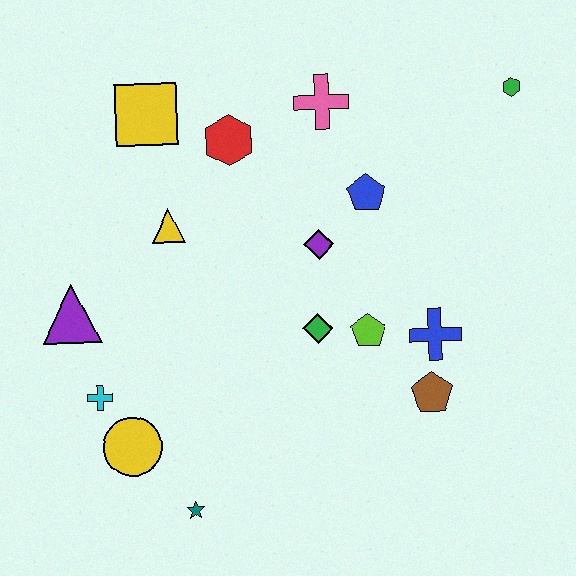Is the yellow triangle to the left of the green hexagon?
Yes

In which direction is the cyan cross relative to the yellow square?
The cyan cross is below the yellow square.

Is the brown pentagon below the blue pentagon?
Yes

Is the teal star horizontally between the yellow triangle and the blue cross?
Yes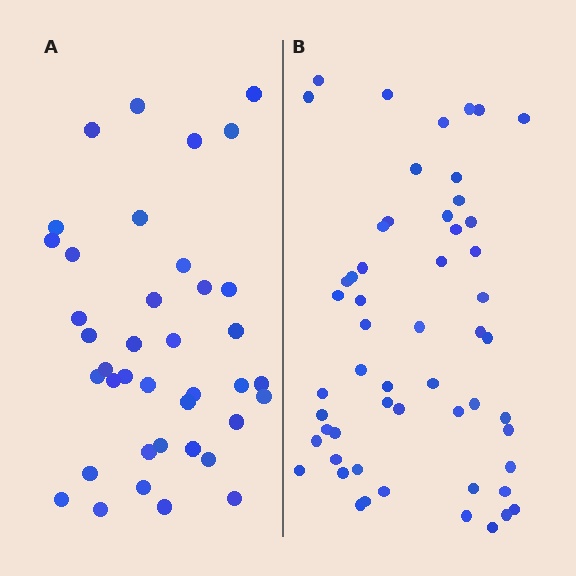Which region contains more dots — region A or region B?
Region B (the right region) has more dots.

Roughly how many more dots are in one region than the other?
Region B has approximately 15 more dots than region A.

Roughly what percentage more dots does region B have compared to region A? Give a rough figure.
About 40% more.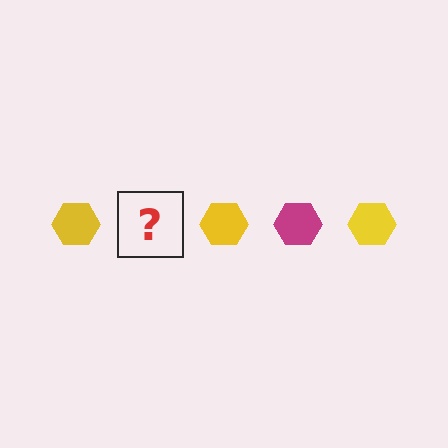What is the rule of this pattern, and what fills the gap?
The rule is that the pattern cycles through yellow, magenta hexagons. The gap should be filled with a magenta hexagon.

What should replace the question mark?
The question mark should be replaced with a magenta hexagon.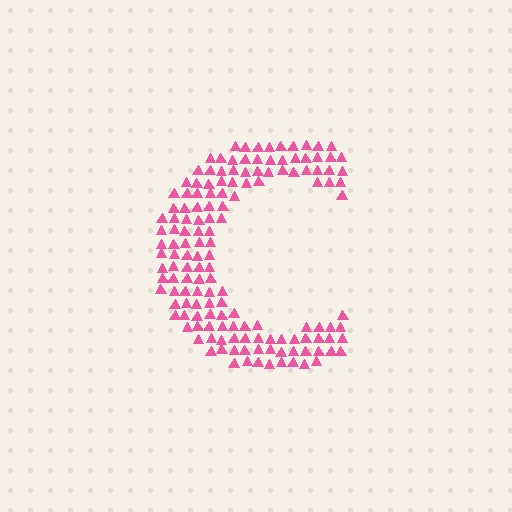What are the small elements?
The small elements are triangles.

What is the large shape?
The large shape is the letter C.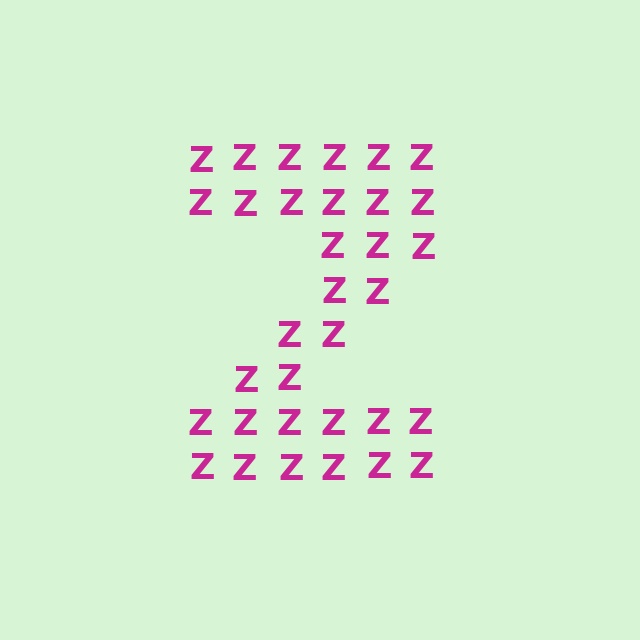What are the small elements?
The small elements are letter Z's.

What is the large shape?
The large shape is the letter Z.